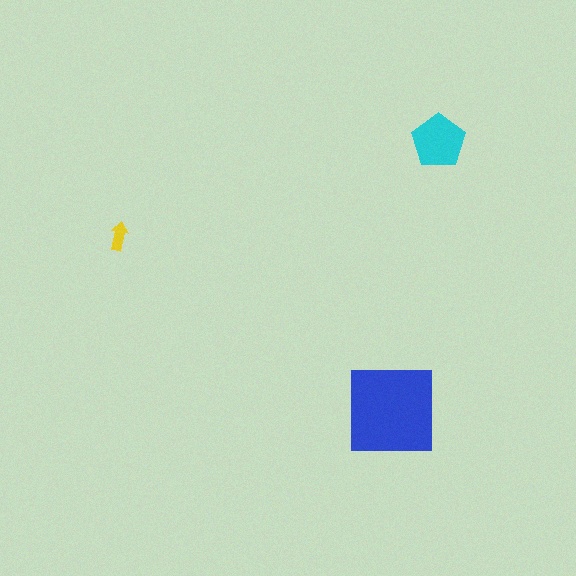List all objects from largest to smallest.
The blue square, the cyan pentagon, the yellow arrow.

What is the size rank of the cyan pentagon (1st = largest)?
2nd.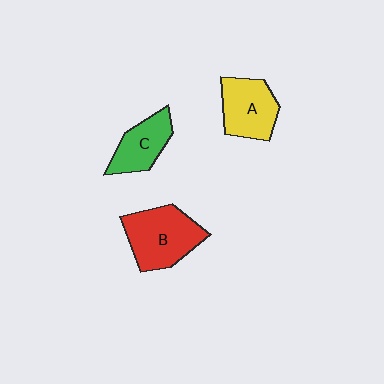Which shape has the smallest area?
Shape C (green).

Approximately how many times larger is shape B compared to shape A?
Approximately 1.3 times.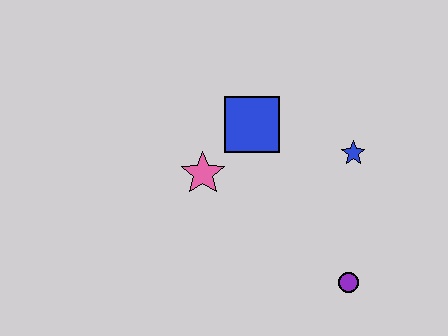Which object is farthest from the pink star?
The purple circle is farthest from the pink star.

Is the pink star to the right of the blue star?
No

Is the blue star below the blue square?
Yes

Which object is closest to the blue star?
The blue square is closest to the blue star.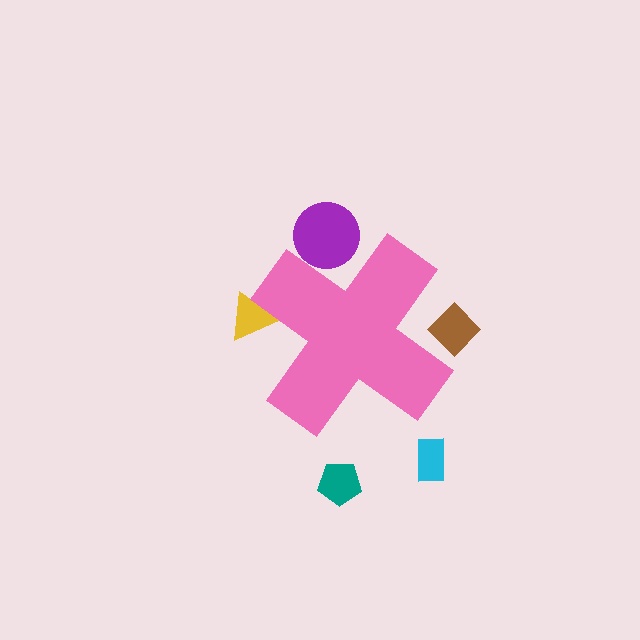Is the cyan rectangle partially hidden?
No, the cyan rectangle is fully visible.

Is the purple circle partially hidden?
Yes, the purple circle is partially hidden behind the pink cross.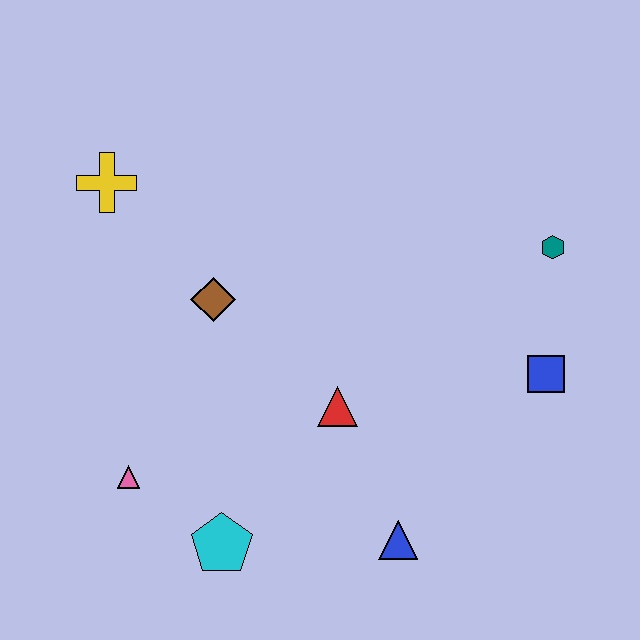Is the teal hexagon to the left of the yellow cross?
No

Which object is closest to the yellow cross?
The brown diamond is closest to the yellow cross.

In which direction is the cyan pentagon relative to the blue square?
The cyan pentagon is to the left of the blue square.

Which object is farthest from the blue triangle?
The yellow cross is farthest from the blue triangle.